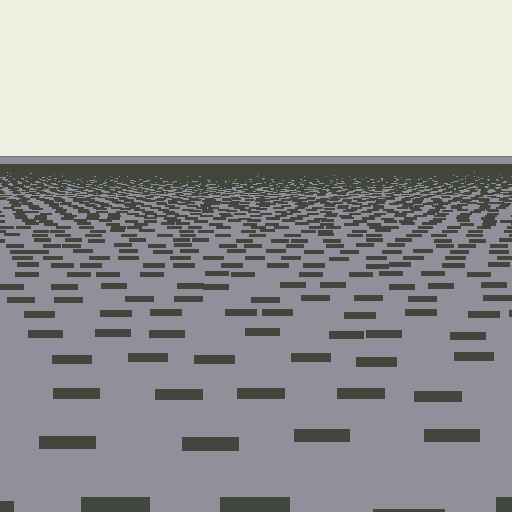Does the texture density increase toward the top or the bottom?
Density increases toward the top.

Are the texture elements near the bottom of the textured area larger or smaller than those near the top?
Larger. Near the bottom, elements are closer to the viewer and appear at a bigger on-screen size.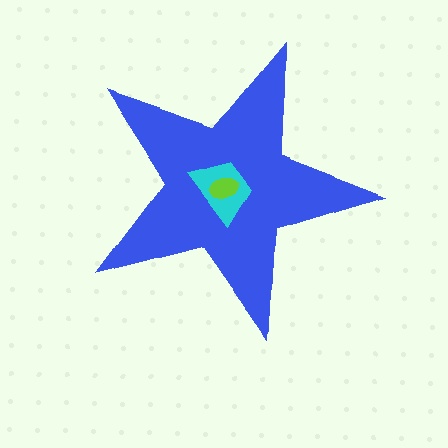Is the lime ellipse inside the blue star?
Yes.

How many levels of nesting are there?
3.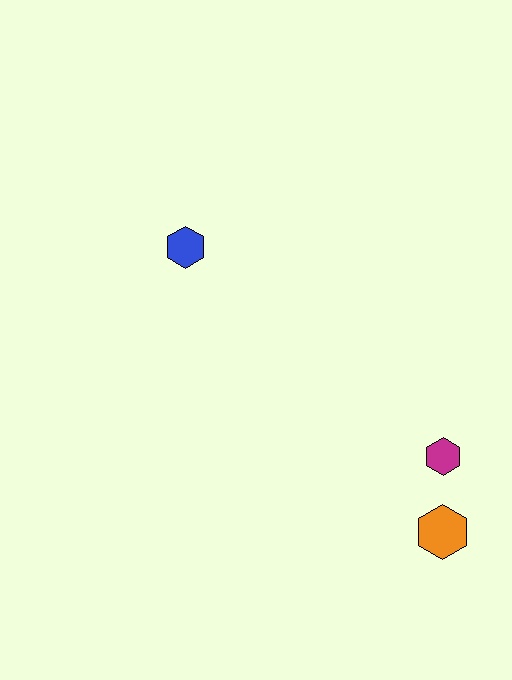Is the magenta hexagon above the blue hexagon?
No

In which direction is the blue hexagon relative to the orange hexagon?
The blue hexagon is above the orange hexagon.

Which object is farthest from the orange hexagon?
The blue hexagon is farthest from the orange hexagon.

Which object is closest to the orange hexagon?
The magenta hexagon is closest to the orange hexagon.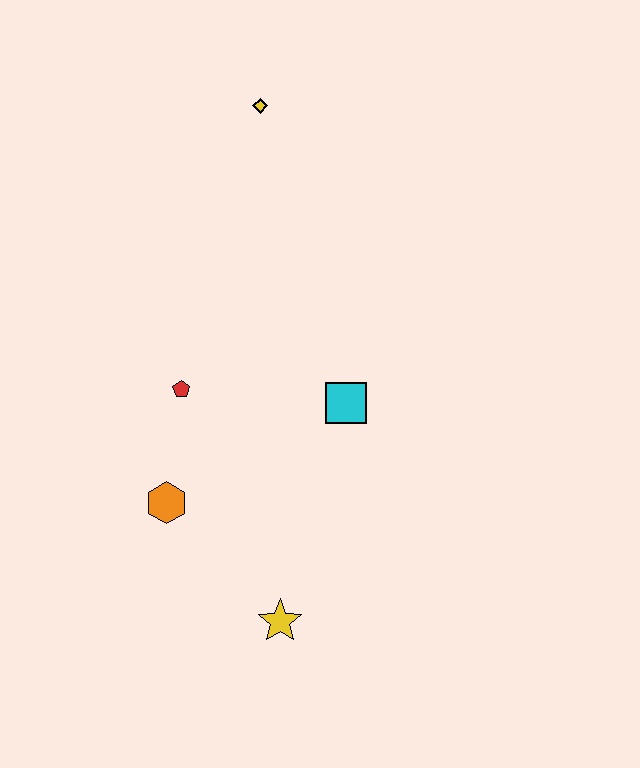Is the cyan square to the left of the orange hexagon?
No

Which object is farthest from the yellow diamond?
The yellow star is farthest from the yellow diamond.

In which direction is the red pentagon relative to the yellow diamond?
The red pentagon is below the yellow diamond.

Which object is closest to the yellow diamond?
The red pentagon is closest to the yellow diamond.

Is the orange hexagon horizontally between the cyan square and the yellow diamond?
No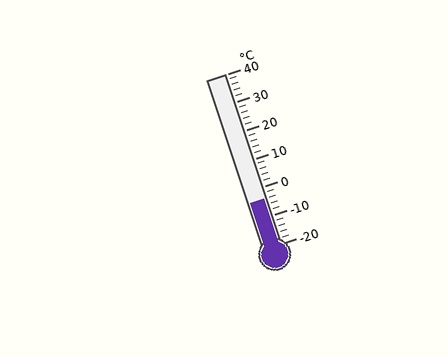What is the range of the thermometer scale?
The thermometer scale ranges from -20°C to 40°C.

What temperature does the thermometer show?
The thermometer shows approximately -4°C.